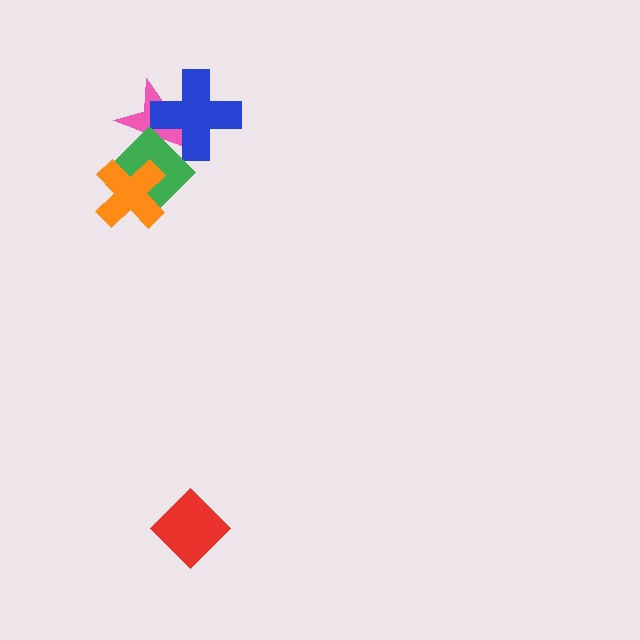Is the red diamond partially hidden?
No, no other shape covers it.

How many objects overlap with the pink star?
2 objects overlap with the pink star.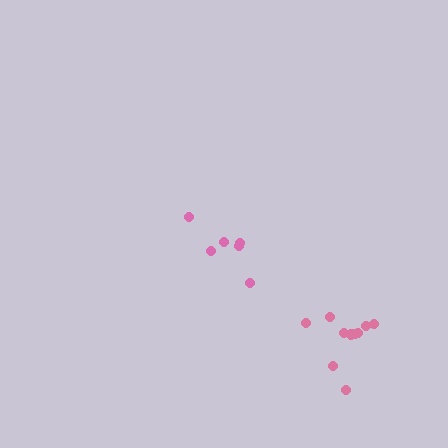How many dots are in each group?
Group 1: 10 dots, Group 2: 6 dots (16 total).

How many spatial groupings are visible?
There are 2 spatial groupings.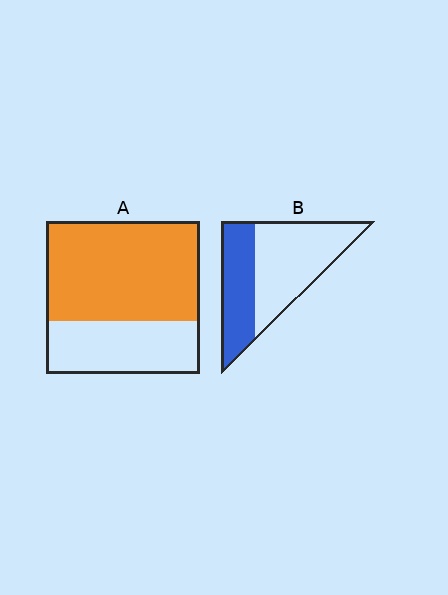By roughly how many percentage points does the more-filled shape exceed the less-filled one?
By roughly 25 percentage points (A over B).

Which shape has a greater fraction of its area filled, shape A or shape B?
Shape A.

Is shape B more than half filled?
No.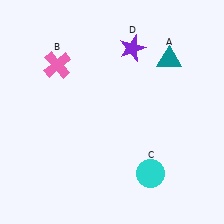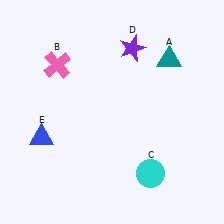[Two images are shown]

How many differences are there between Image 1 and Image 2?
There is 1 difference between the two images.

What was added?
A blue triangle (E) was added in Image 2.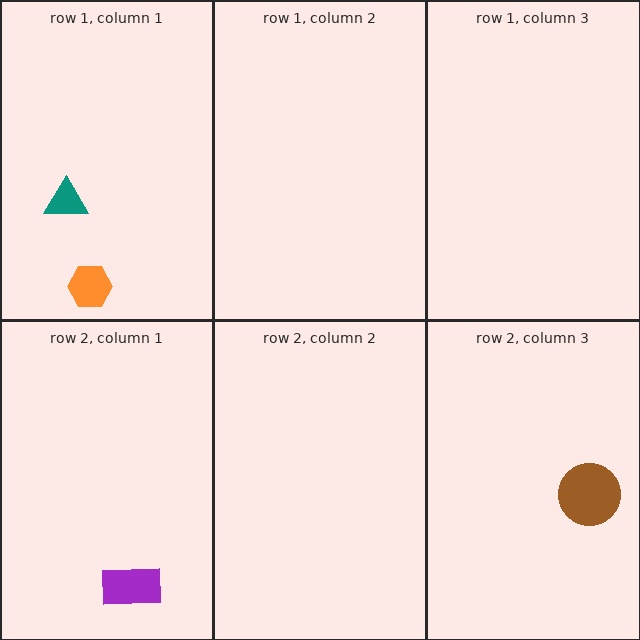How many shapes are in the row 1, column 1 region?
2.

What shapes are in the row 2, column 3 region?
The brown circle.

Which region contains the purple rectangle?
The row 2, column 1 region.